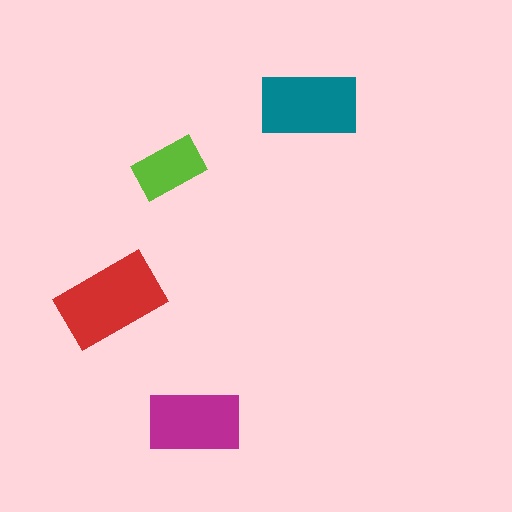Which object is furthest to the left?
The red rectangle is leftmost.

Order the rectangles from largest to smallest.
the red one, the teal one, the magenta one, the lime one.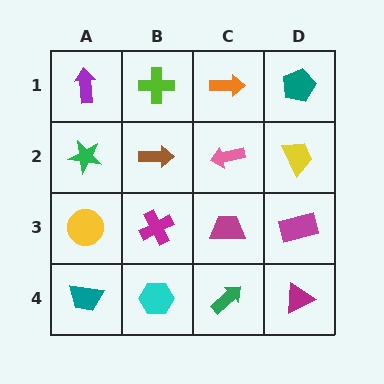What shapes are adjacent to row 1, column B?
A brown arrow (row 2, column B), a purple arrow (row 1, column A), an orange arrow (row 1, column C).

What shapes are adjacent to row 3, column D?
A yellow trapezoid (row 2, column D), a magenta triangle (row 4, column D), a magenta trapezoid (row 3, column C).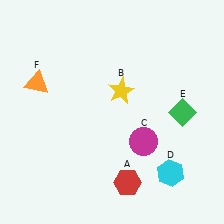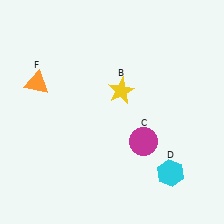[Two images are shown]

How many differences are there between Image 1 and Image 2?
There are 2 differences between the two images.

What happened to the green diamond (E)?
The green diamond (E) was removed in Image 2. It was in the bottom-right area of Image 1.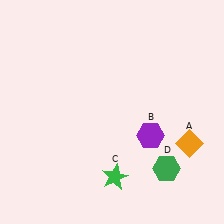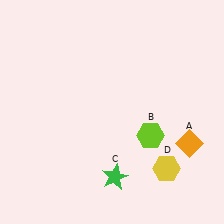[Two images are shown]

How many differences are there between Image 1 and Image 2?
There are 2 differences between the two images.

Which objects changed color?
B changed from purple to lime. D changed from green to yellow.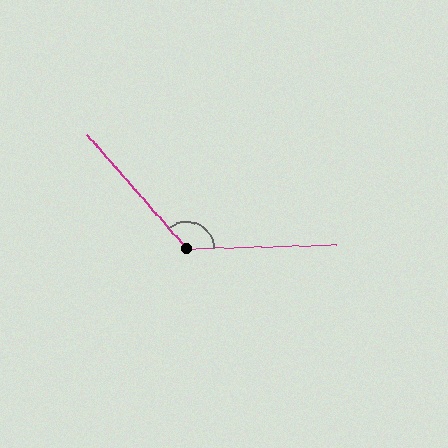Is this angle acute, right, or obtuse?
It is obtuse.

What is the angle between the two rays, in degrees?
Approximately 129 degrees.